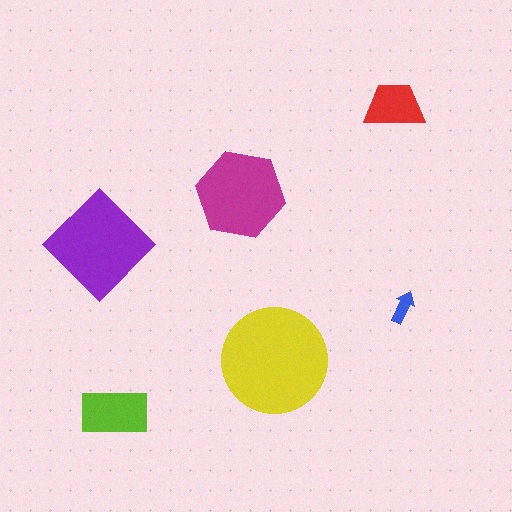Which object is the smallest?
The blue arrow.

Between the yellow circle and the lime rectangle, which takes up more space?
The yellow circle.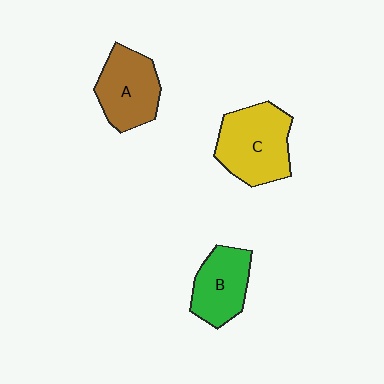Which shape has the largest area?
Shape C (yellow).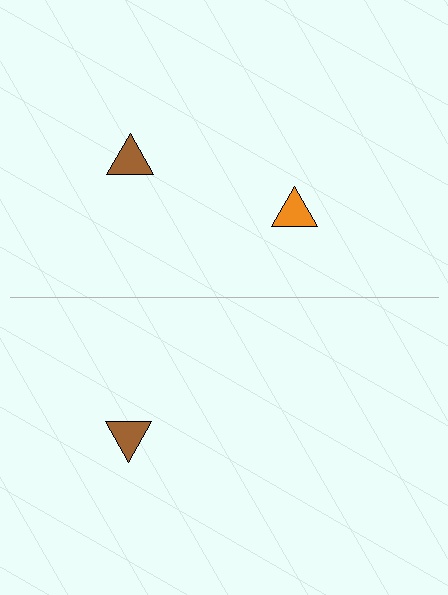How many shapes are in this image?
There are 3 shapes in this image.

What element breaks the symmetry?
A orange triangle is missing from the bottom side.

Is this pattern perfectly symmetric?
No, the pattern is not perfectly symmetric. A orange triangle is missing from the bottom side.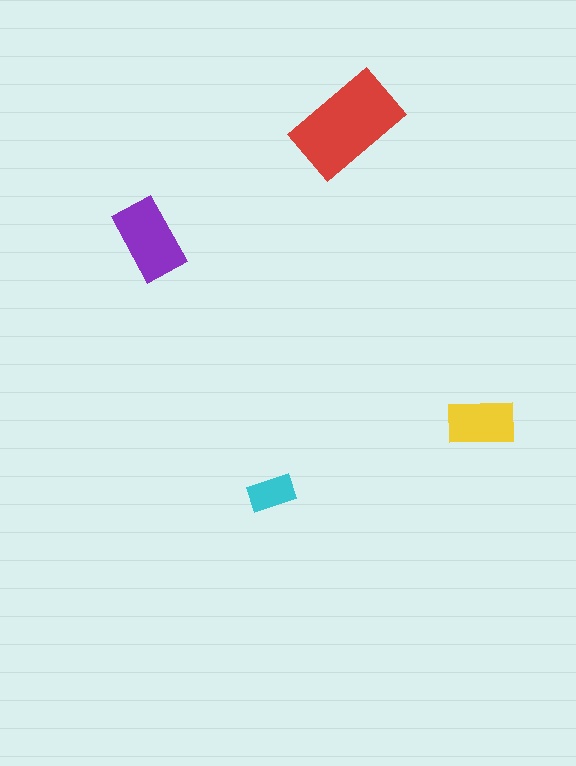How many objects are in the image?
There are 4 objects in the image.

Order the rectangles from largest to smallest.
the red one, the purple one, the yellow one, the cyan one.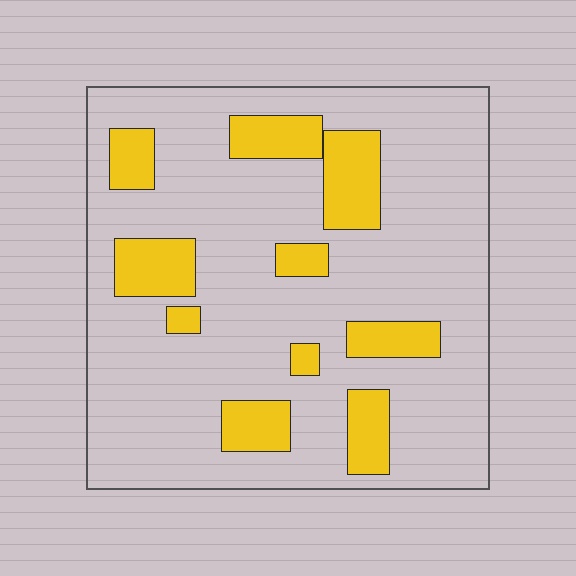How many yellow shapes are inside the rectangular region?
10.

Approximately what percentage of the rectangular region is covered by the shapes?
Approximately 20%.